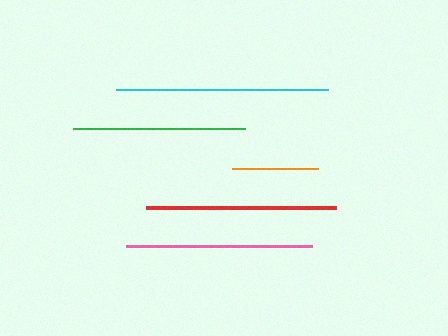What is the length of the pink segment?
The pink segment is approximately 186 pixels long.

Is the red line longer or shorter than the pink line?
The red line is longer than the pink line.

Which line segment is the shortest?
The orange line is the shortest at approximately 86 pixels.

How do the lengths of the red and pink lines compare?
The red and pink lines are approximately the same length.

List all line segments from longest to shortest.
From longest to shortest: cyan, red, pink, green, orange.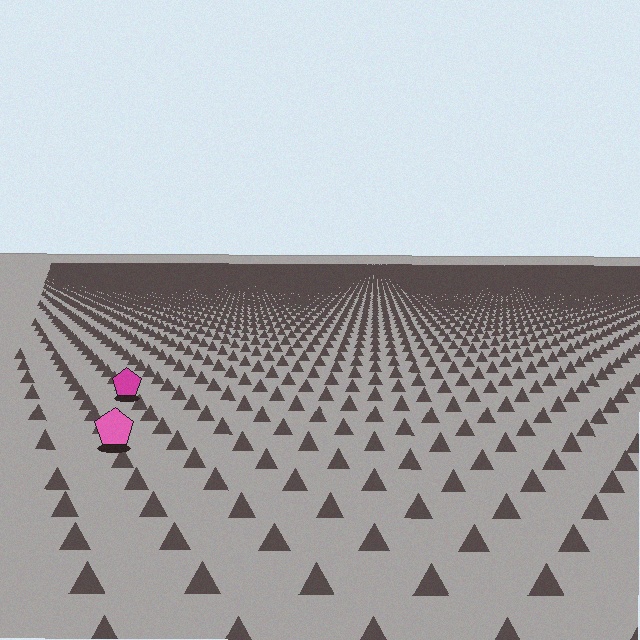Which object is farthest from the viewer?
The magenta pentagon is farthest from the viewer. It appears smaller and the ground texture around it is denser.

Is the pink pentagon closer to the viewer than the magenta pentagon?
Yes. The pink pentagon is closer — you can tell from the texture gradient: the ground texture is coarser near it.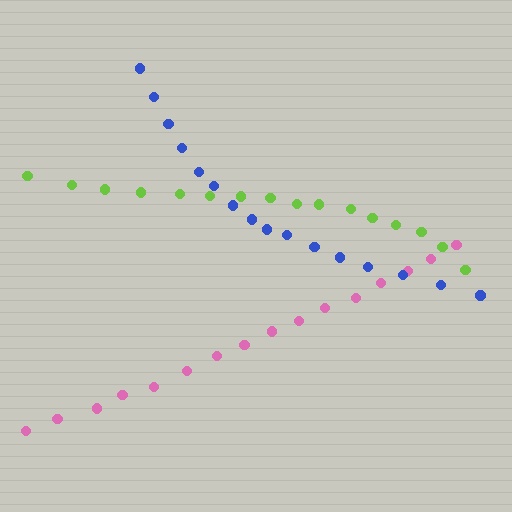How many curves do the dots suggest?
There are 3 distinct paths.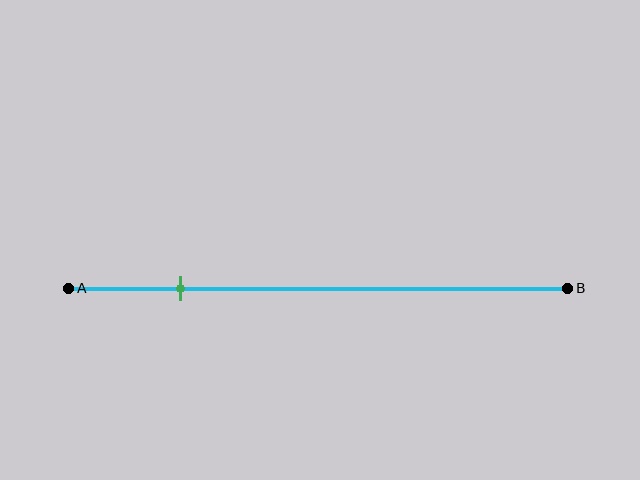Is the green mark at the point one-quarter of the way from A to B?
Yes, the mark is approximately at the one-quarter point.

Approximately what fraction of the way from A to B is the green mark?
The green mark is approximately 25% of the way from A to B.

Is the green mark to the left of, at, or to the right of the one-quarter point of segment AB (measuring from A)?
The green mark is approximately at the one-quarter point of segment AB.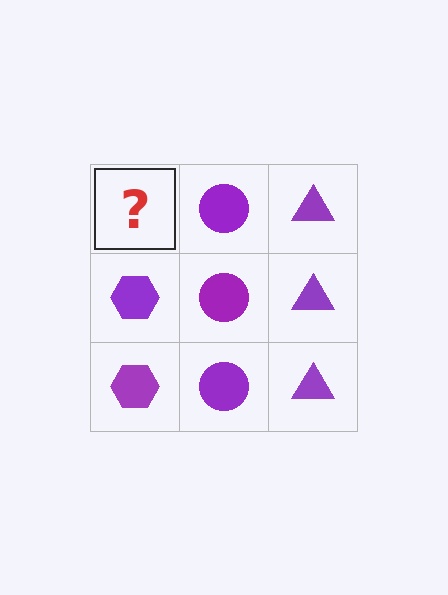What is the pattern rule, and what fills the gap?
The rule is that each column has a consistent shape. The gap should be filled with a purple hexagon.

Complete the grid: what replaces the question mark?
The question mark should be replaced with a purple hexagon.